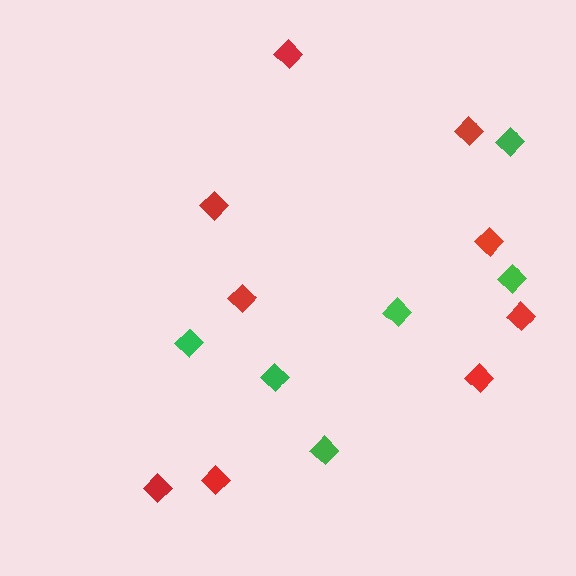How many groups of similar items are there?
There are 2 groups: one group of red diamonds (9) and one group of green diamonds (6).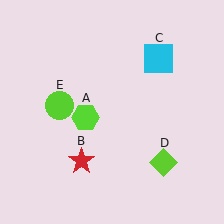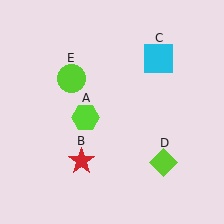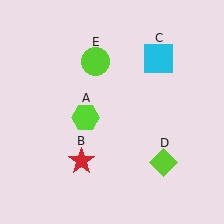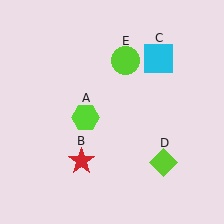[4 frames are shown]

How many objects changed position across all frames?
1 object changed position: lime circle (object E).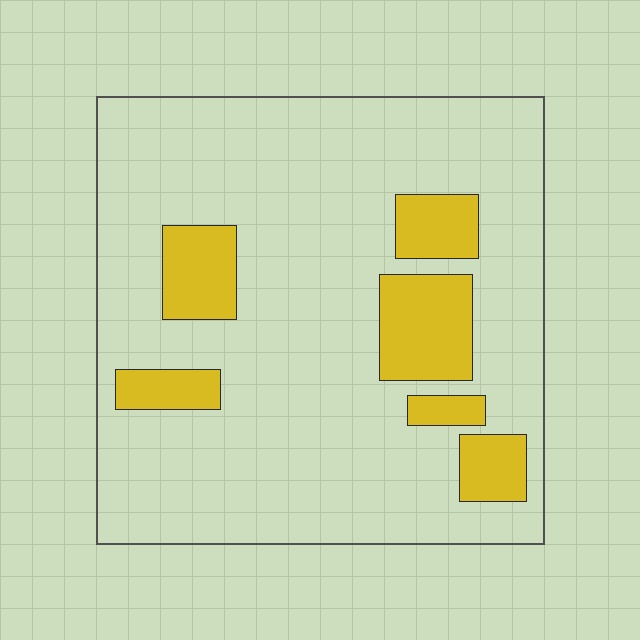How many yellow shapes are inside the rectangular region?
6.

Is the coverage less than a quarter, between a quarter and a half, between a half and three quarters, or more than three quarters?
Less than a quarter.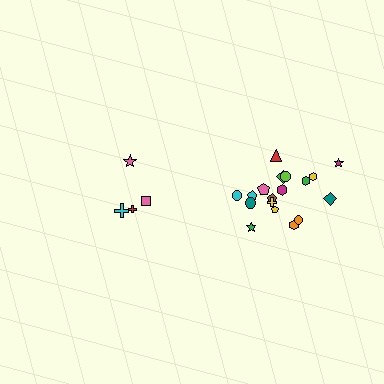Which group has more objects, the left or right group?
The right group.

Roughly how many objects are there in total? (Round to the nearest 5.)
Roughly 20 objects in total.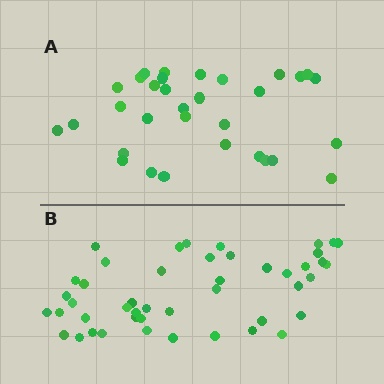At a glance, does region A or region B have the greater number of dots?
Region B (the bottom region) has more dots.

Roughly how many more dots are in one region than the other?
Region B has approximately 15 more dots than region A.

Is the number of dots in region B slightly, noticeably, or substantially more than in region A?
Region B has noticeably more, but not dramatically so. The ratio is roughly 1.4 to 1.